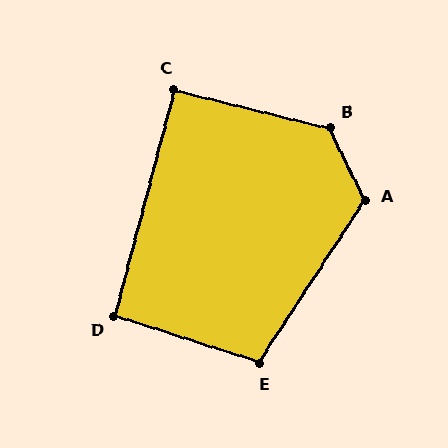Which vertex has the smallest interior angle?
C, at approximately 91 degrees.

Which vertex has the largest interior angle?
B, at approximately 130 degrees.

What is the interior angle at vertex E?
Approximately 105 degrees (obtuse).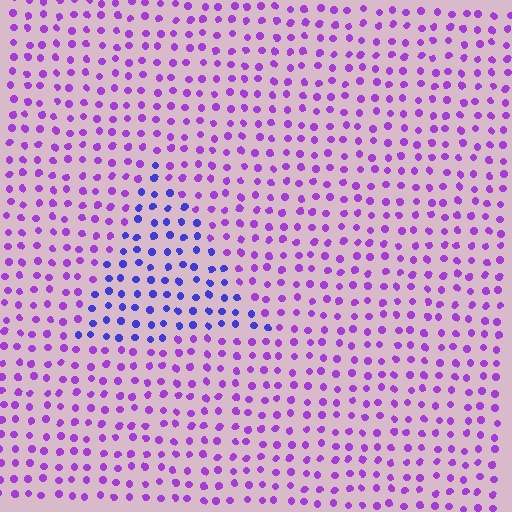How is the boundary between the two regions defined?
The boundary is defined purely by a slight shift in hue (about 40 degrees). Spacing, size, and orientation are identical on both sides.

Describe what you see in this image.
The image is filled with small purple elements in a uniform arrangement. A triangle-shaped region is visible where the elements are tinted to a slightly different hue, forming a subtle color boundary.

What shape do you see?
I see a triangle.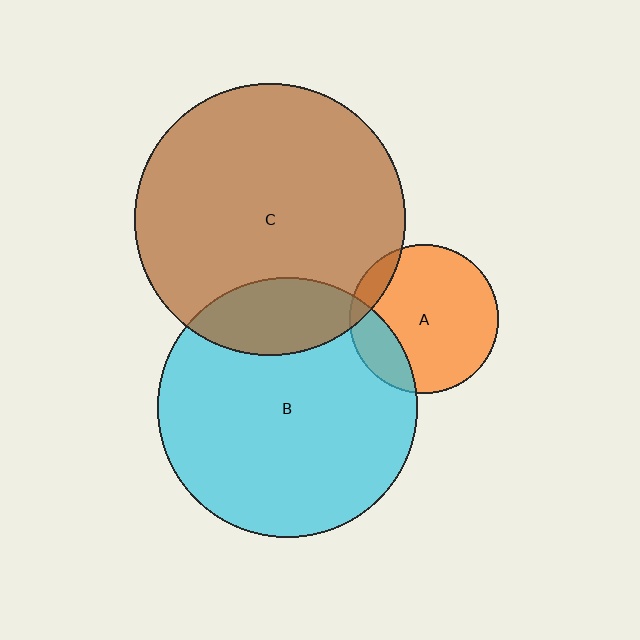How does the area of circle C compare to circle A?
Approximately 3.3 times.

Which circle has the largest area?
Circle C (brown).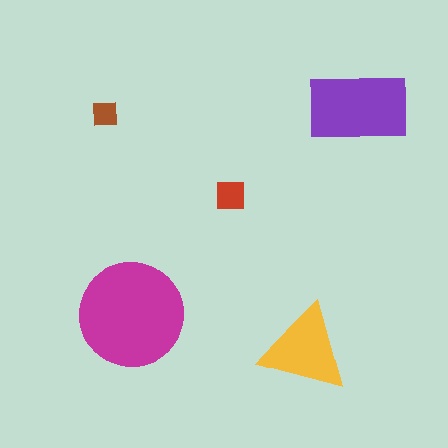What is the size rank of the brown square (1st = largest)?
5th.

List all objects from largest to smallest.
The magenta circle, the purple rectangle, the yellow triangle, the red square, the brown square.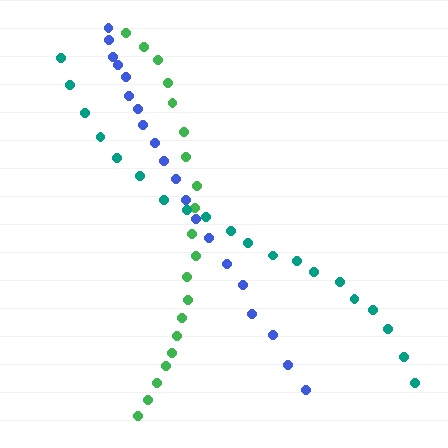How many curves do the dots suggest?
There are 3 distinct paths.